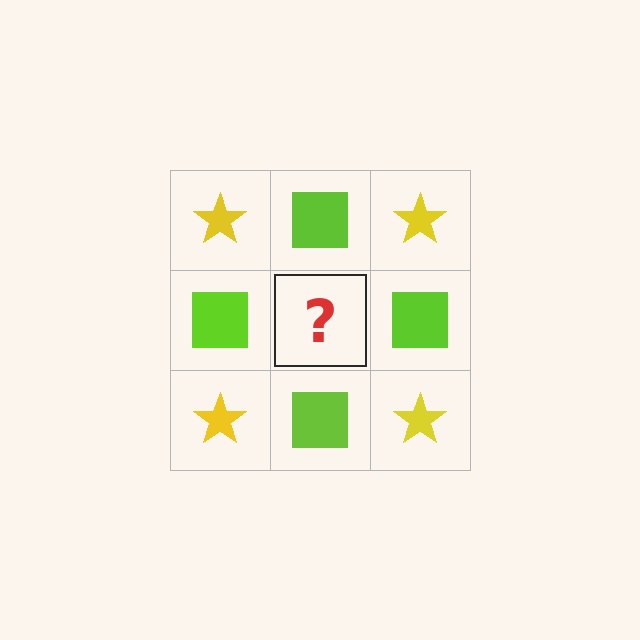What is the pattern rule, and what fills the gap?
The rule is that it alternates yellow star and lime square in a checkerboard pattern. The gap should be filled with a yellow star.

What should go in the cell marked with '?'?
The missing cell should contain a yellow star.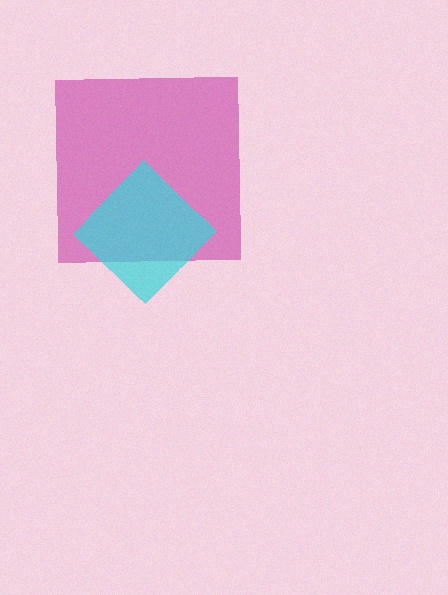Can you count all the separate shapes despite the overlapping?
Yes, there are 2 separate shapes.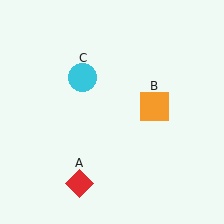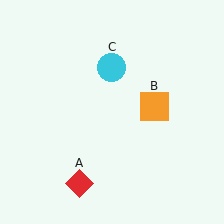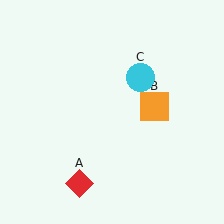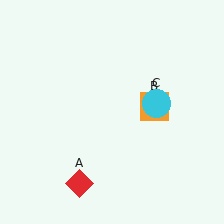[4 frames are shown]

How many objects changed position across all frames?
1 object changed position: cyan circle (object C).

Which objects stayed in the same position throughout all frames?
Red diamond (object A) and orange square (object B) remained stationary.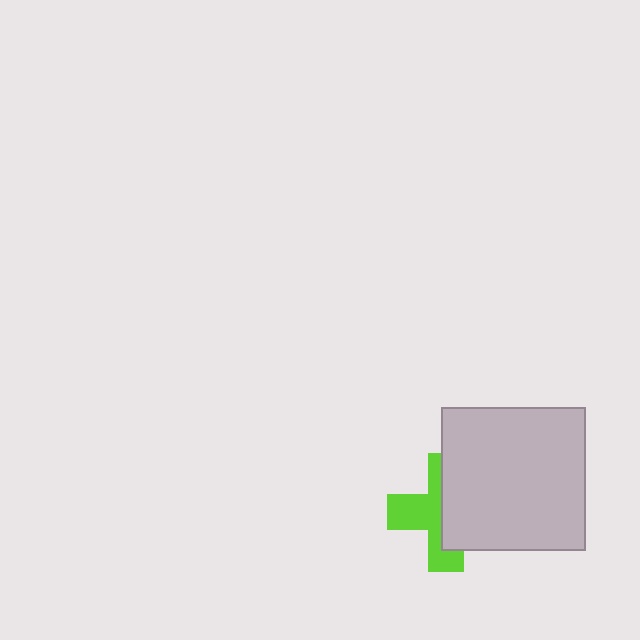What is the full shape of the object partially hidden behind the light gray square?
The partially hidden object is a lime cross.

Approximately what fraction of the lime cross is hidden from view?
Roughly 51% of the lime cross is hidden behind the light gray square.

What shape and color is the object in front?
The object in front is a light gray square.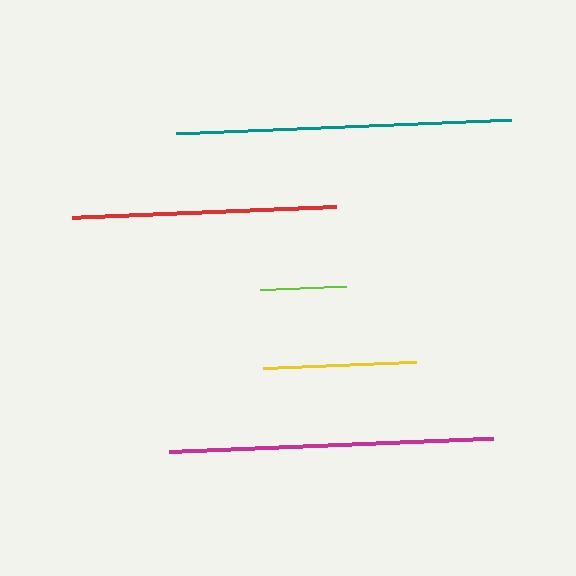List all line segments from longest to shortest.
From longest to shortest: teal, magenta, red, yellow, lime.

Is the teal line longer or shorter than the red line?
The teal line is longer than the red line.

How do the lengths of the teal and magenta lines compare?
The teal and magenta lines are approximately the same length.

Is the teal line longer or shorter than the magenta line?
The teal line is longer than the magenta line.